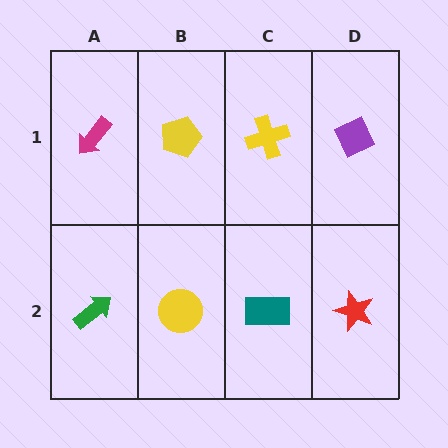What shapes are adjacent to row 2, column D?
A purple diamond (row 1, column D), a teal rectangle (row 2, column C).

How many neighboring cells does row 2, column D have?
2.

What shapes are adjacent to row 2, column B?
A yellow pentagon (row 1, column B), a green arrow (row 2, column A), a teal rectangle (row 2, column C).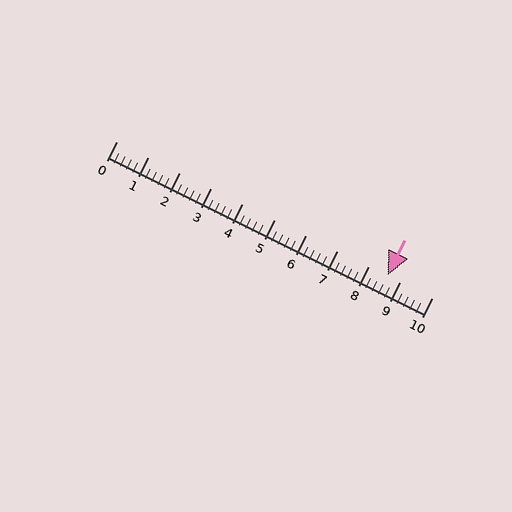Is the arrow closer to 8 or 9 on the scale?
The arrow is closer to 9.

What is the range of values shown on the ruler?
The ruler shows values from 0 to 10.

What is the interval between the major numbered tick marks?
The major tick marks are spaced 1 units apart.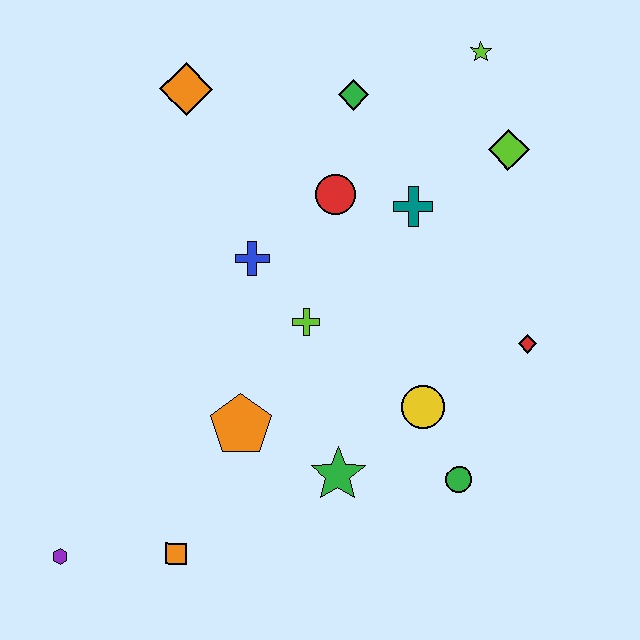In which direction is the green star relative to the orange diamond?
The green star is below the orange diamond.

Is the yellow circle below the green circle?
No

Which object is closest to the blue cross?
The lime cross is closest to the blue cross.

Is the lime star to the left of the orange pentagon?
No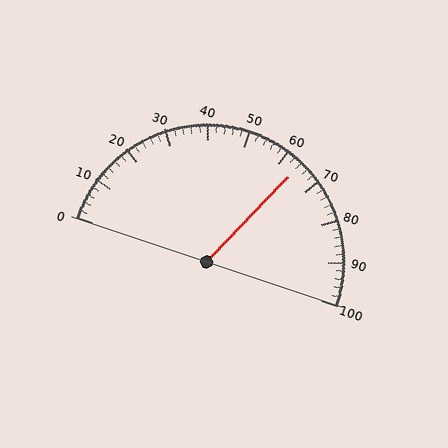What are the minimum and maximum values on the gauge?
The gauge ranges from 0 to 100.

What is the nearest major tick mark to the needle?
The nearest major tick mark is 60.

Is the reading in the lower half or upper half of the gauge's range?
The reading is in the upper half of the range (0 to 100).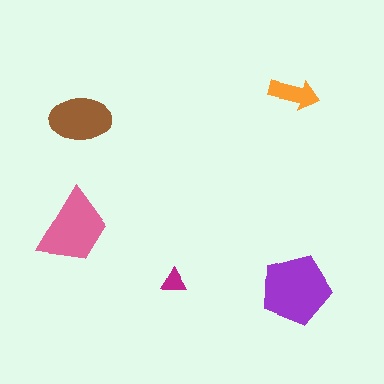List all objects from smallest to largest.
The magenta triangle, the orange arrow, the brown ellipse, the pink trapezoid, the purple pentagon.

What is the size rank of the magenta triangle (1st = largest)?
5th.